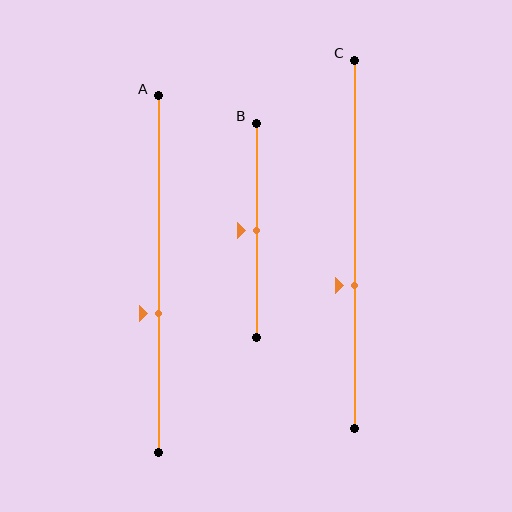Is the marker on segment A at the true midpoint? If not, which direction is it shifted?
No, the marker on segment A is shifted downward by about 11% of the segment length.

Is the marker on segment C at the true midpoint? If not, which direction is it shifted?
No, the marker on segment C is shifted downward by about 11% of the segment length.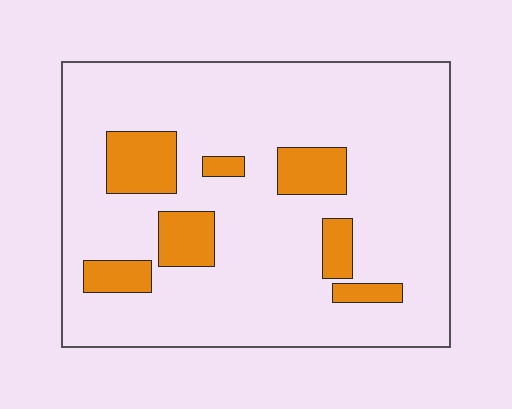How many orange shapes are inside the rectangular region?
7.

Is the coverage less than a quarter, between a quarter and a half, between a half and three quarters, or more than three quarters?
Less than a quarter.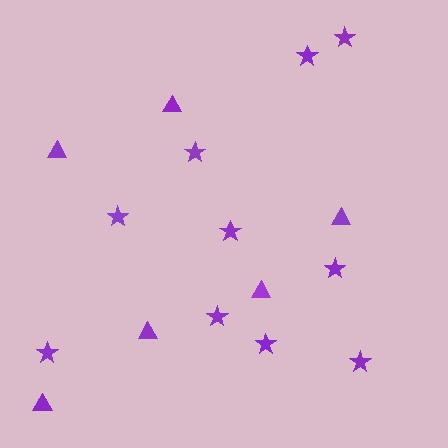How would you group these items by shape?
There are 2 groups: one group of triangles (6) and one group of stars (10).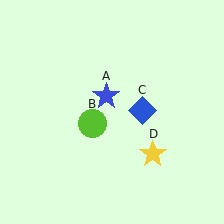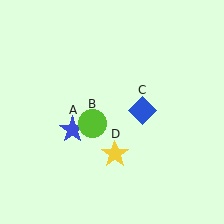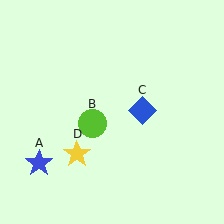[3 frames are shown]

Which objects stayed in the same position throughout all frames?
Lime circle (object B) and blue diamond (object C) remained stationary.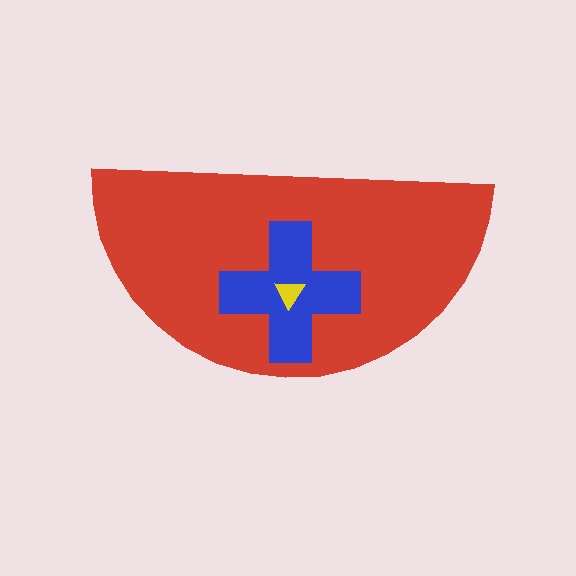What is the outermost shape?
The red semicircle.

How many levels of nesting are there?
3.